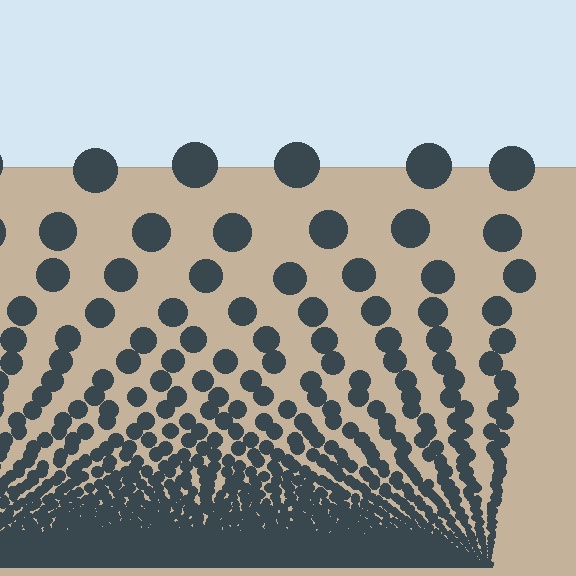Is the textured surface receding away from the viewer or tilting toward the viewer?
The surface appears to tilt toward the viewer. Texture elements get larger and sparser toward the top.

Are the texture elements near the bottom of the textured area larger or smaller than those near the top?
Smaller. The gradient is inverted — elements near the bottom are smaller and denser.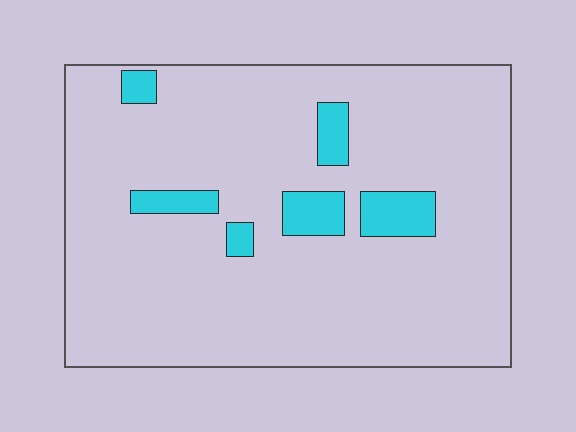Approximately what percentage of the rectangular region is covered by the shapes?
Approximately 10%.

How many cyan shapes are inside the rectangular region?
6.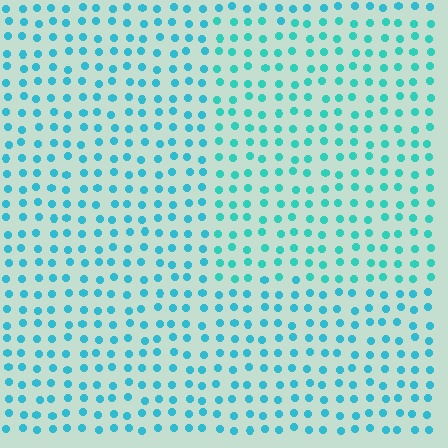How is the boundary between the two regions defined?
The boundary is defined purely by a slight shift in hue (about 17 degrees). Spacing, size, and orientation are identical on both sides.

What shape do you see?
I see a rectangle.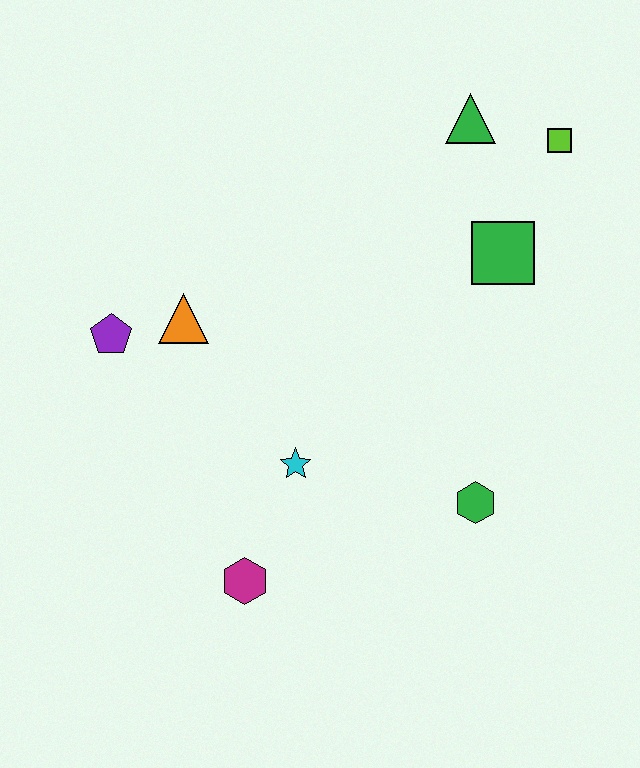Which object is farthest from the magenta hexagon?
The lime square is farthest from the magenta hexagon.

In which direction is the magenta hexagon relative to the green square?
The magenta hexagon is below the green square.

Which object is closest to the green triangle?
The lime square is closest to the green triangle.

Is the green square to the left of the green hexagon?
No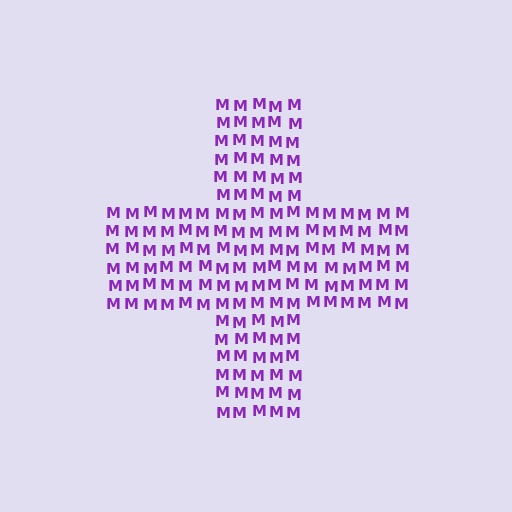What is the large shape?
The large shape is a cross.